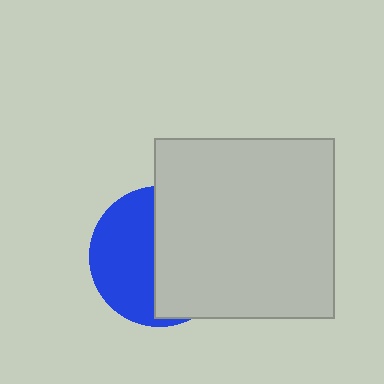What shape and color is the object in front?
The object in front is a light gray square.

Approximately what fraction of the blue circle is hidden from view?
Roughly 54% of the blue circle is hidden behind the light gray square.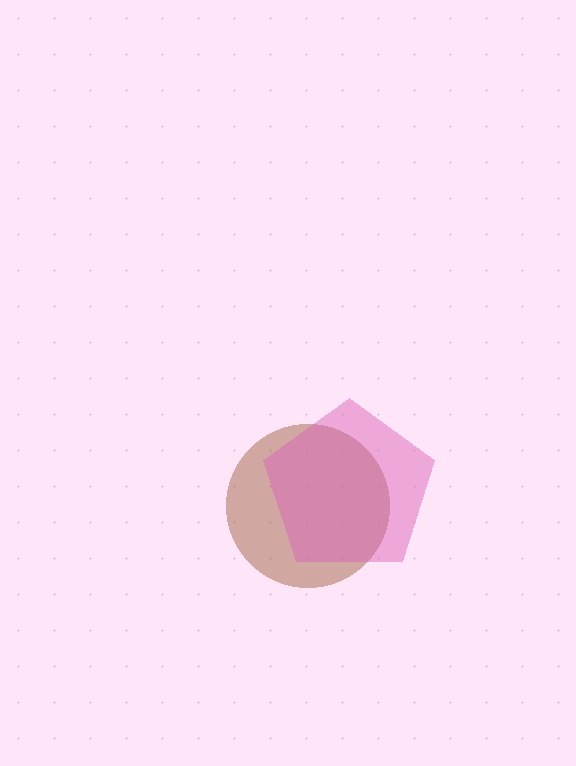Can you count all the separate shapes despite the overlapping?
Yes, there are 2 separate shapes.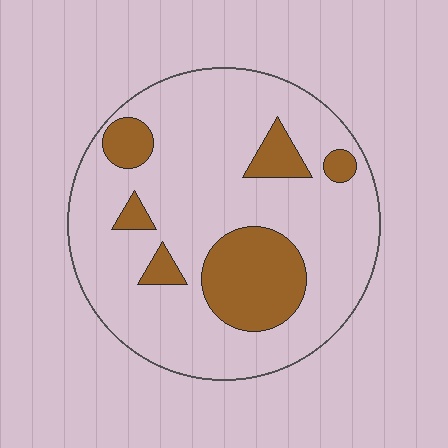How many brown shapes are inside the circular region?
6.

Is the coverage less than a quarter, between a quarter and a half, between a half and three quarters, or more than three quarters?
Less than a quarter.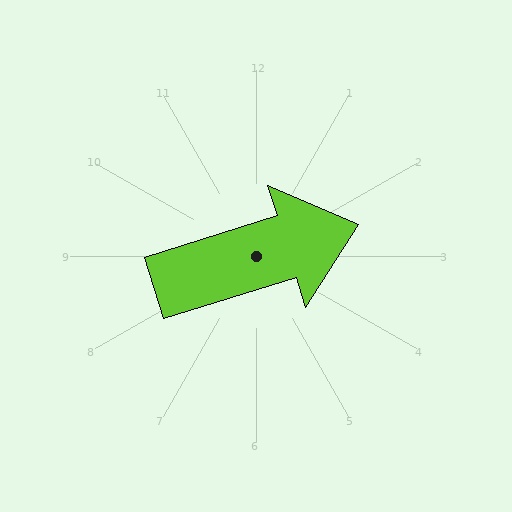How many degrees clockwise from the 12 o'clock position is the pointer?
Approximately 73 degrees.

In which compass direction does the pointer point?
East.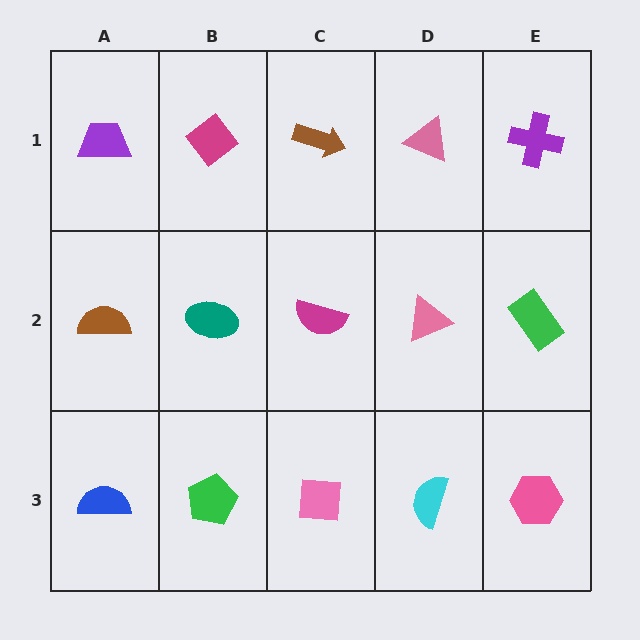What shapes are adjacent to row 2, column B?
A magenta diamond (row 1, column B), a green pentagon (row 3, column B), a brown semicircle (row 2, column A), a magenta semicircle (row 2, column C).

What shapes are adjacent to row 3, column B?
A teal ellipse (row 2, column B), a blue semicircle (row 3, column A), a pink square (row 3, column C).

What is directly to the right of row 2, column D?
A green rectangle.